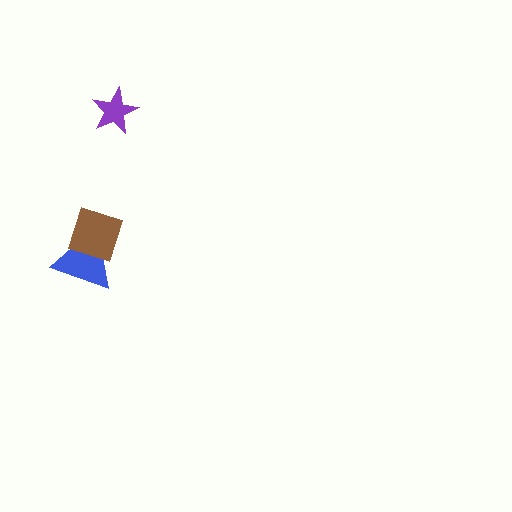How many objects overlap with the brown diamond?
1 object overlaps with the brown diamond.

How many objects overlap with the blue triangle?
1 object overlaps with the blue triangle.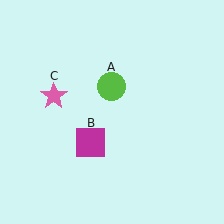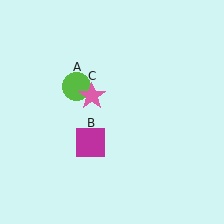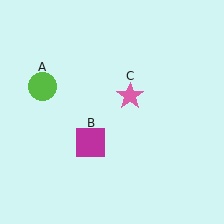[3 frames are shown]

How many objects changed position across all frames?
2 objects changed position: lime circle (object A), pink star (object C).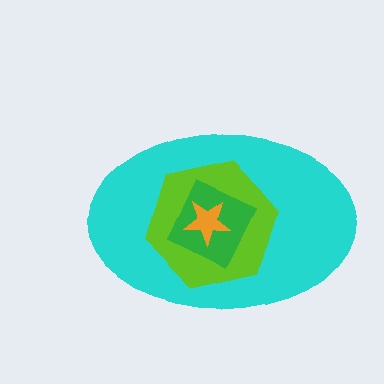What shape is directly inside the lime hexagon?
The green diamond.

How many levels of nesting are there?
4.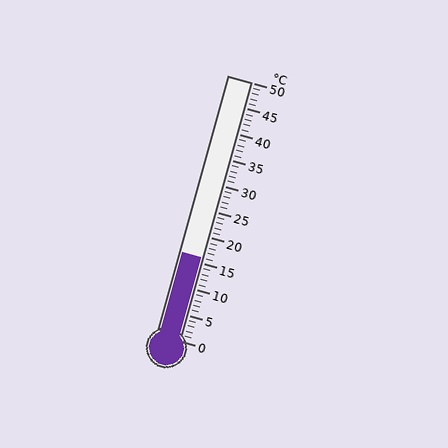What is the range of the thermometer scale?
The thermometer scale ranges from 0°C to 50°C.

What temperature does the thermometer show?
The thermometer shows approximately 16°C.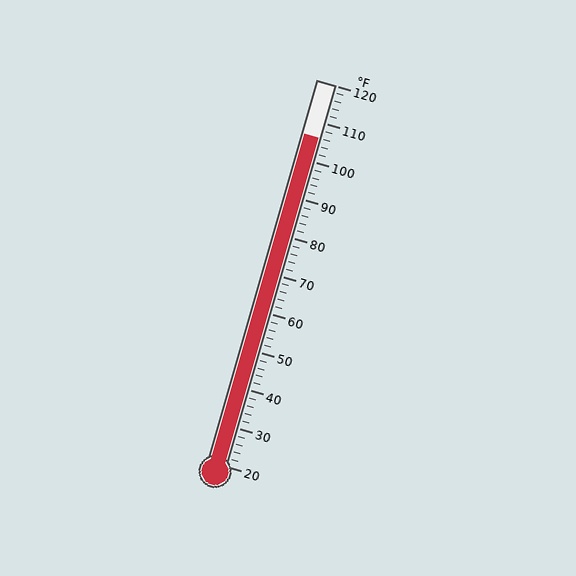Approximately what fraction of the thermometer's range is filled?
The thermometer is filled to approximately 85% of its range.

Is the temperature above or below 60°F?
The temperature is above 60°F.